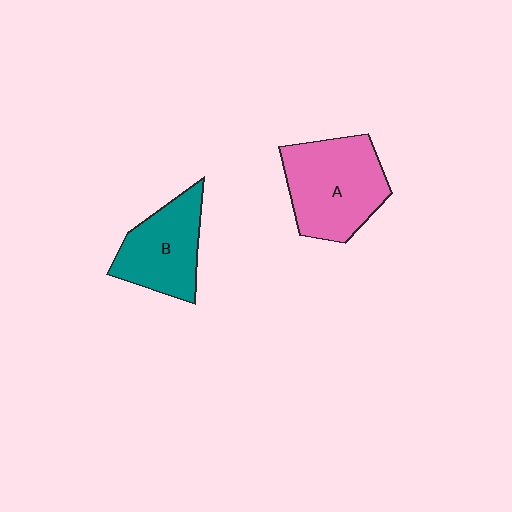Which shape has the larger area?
Shape A (pink).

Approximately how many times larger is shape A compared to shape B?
Approximately 1.3 times.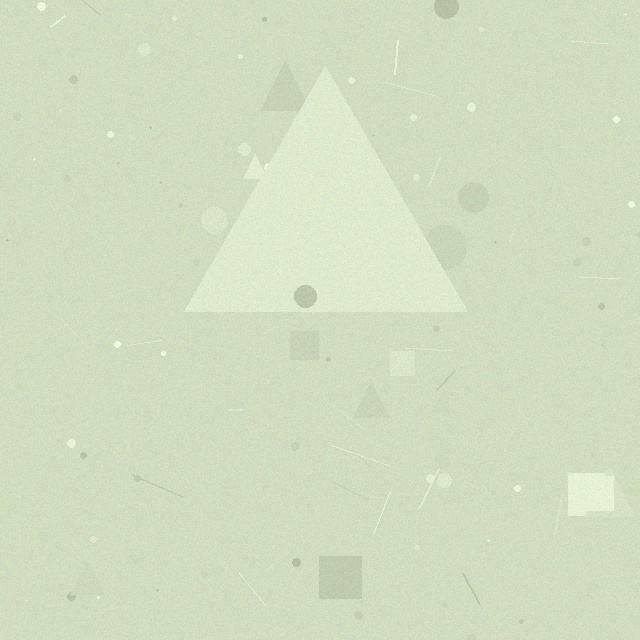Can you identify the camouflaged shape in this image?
The camouflaged shape is a triangle.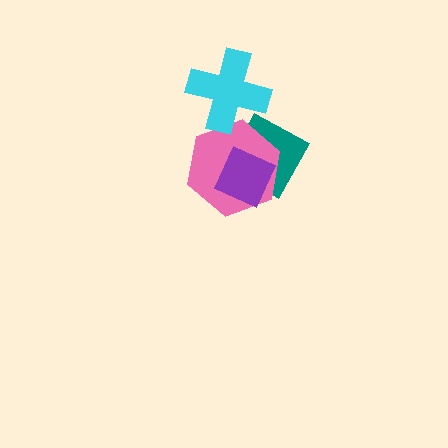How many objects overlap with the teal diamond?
3 objects overlap with the teal diamond.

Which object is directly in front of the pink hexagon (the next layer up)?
The purple diamond is directly in front of the pink hexagon.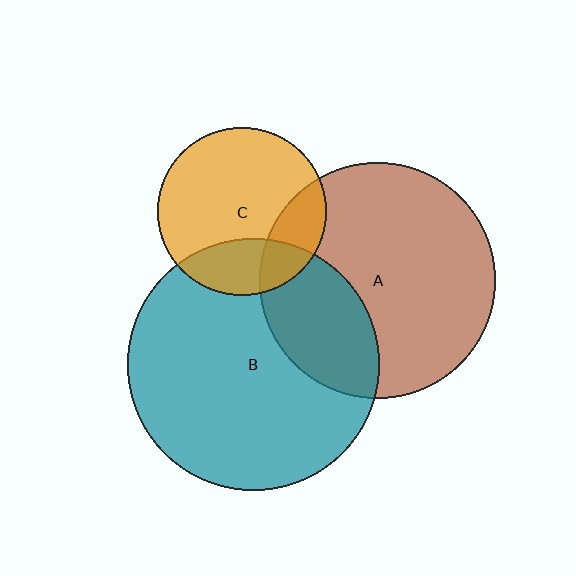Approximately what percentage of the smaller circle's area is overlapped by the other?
Approximately 25%.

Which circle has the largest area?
Circle B (teal).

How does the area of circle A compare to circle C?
Approximately 2.0 times.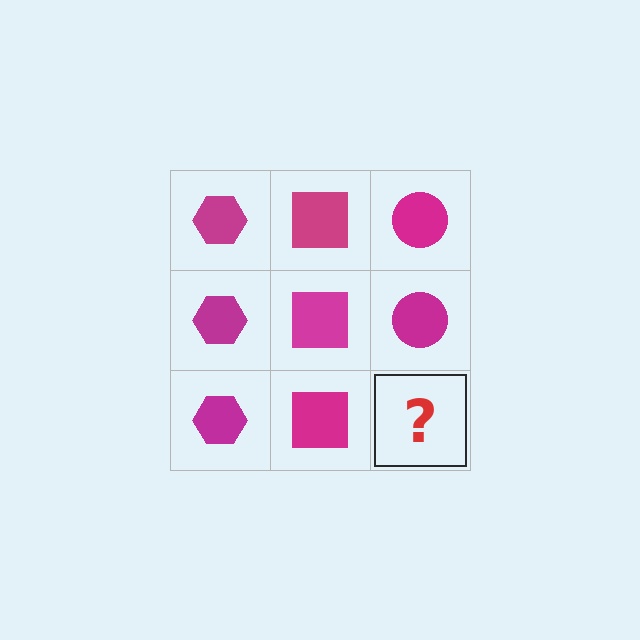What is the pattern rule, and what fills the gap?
The rule is that each column has a consistent shape. The gap should be filled with a magenta circle.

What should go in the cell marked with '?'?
The missing cell should contain a magenta circle.